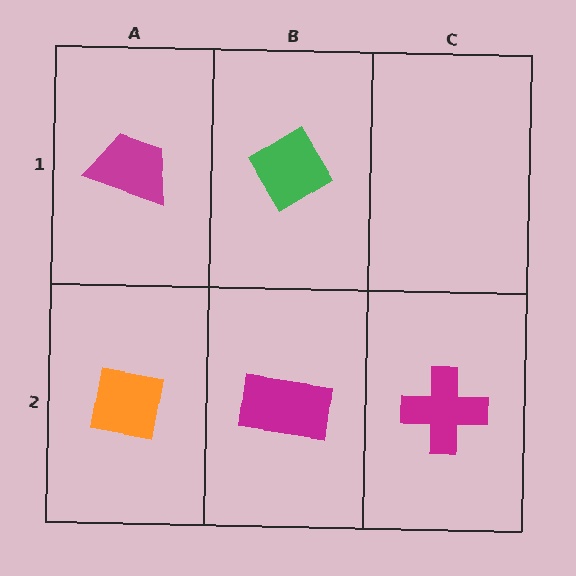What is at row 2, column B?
A magenta rectangle.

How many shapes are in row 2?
3 shapes.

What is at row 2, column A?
An orange square.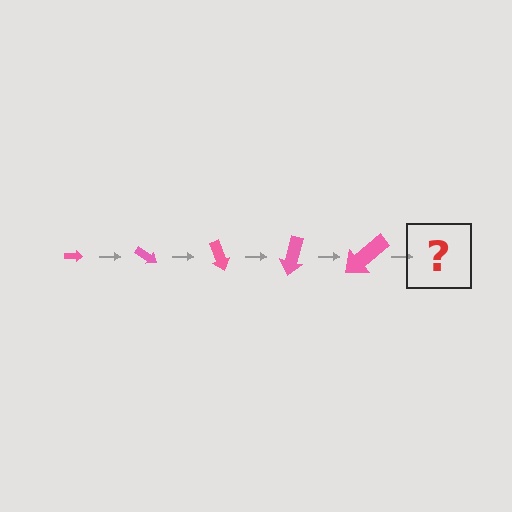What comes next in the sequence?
The next element should be an arrow, larger than the previous one and rotated 175 degrees from the start.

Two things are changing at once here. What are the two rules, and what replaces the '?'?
The two rules are that the arrow grows larger each step and it rotates 35 degrees each step. The '?' should be an arrow, larger than the previous one and rotated 175 degrees from the start.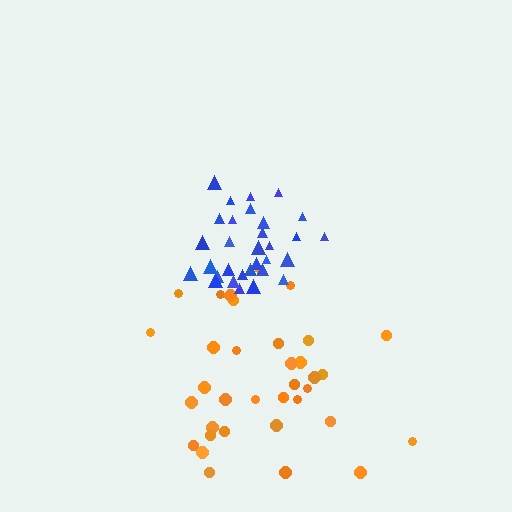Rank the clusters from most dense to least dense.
blue, orange.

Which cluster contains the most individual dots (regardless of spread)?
Orange (35).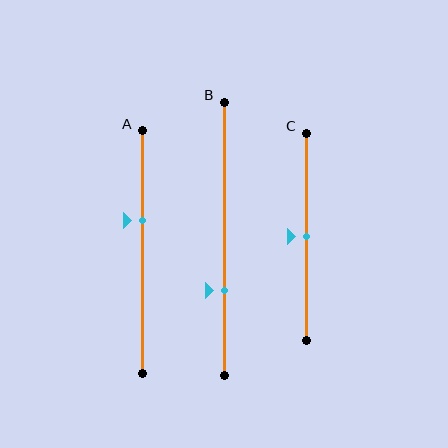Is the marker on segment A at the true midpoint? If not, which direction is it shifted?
No, the marker on segment A is shifted upward by about 13% of the segment length.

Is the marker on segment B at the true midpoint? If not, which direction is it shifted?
No, the marker on segment B is shifted downward by about 19% of the segment length.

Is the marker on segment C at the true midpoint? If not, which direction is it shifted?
Yes, the marker on segment C is at the true midpoint.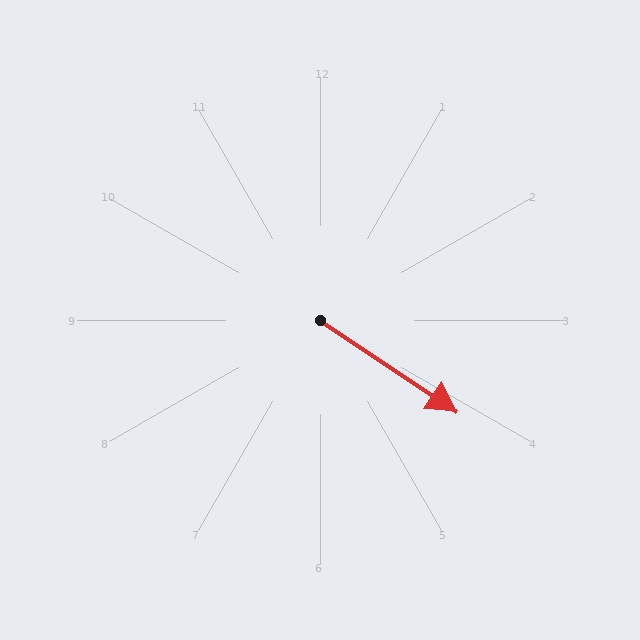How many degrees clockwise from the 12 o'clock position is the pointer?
Approximately 124 degrees.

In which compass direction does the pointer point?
Southeast.